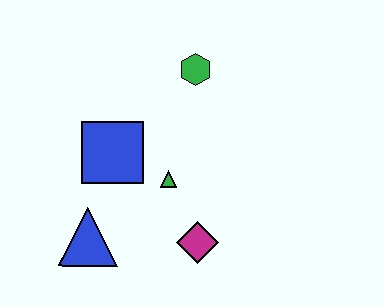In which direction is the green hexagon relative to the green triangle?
The green hexagon is above the green triangle.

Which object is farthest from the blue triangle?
The green hexagon is farthest from the blue triangle.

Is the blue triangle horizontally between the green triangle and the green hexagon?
No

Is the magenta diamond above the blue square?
No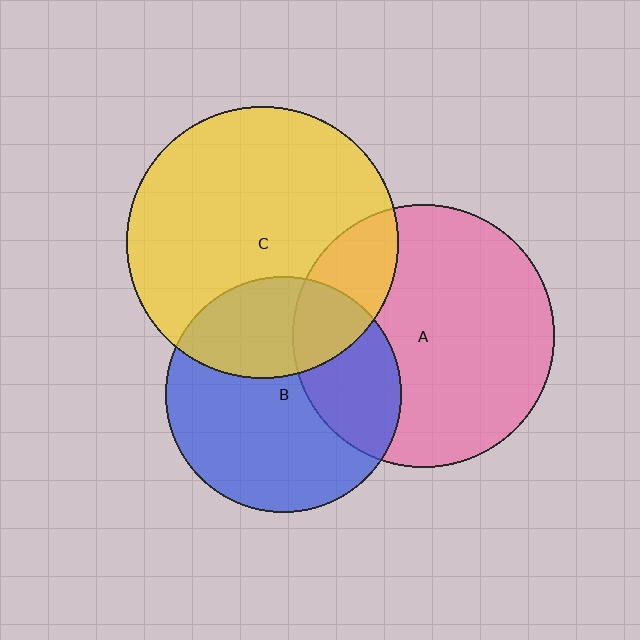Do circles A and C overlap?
Yes.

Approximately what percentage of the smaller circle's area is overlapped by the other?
Approximately 20%.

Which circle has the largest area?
Circle C (yellow).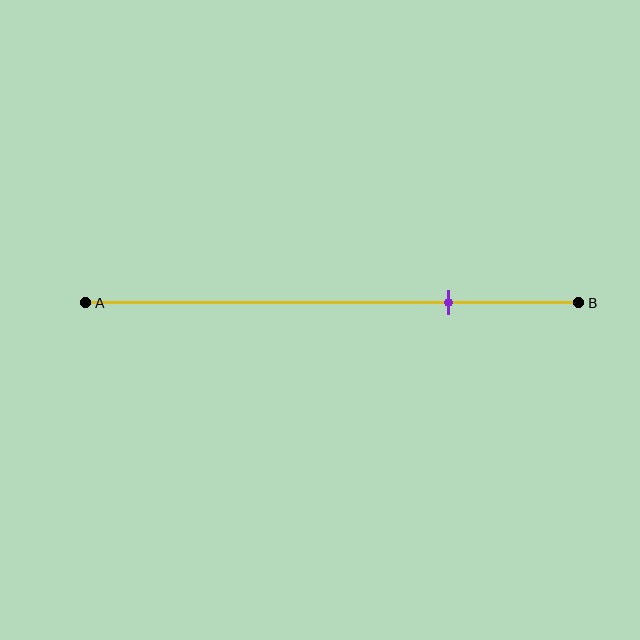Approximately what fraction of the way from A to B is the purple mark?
The purple mark is approximately 75% of the way from A to B.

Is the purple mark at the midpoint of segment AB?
No, the mark is at about 75% from A, not at the 50% midpoint.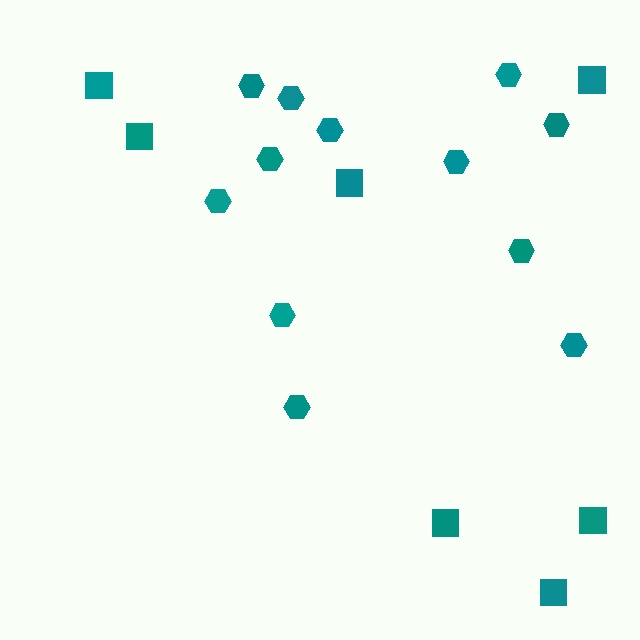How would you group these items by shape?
There are 2 groups: one group of hexagons (12) and one group of squares (7).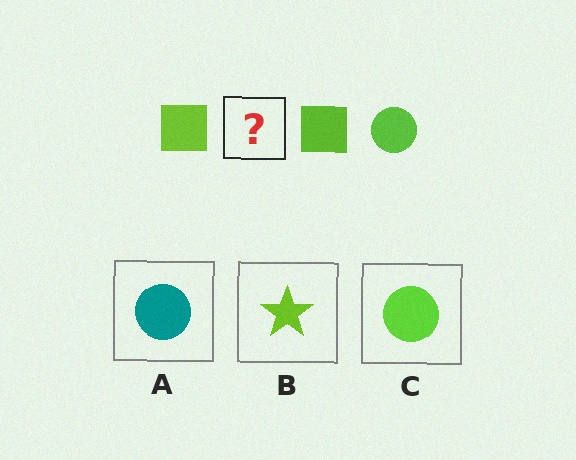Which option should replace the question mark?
Option C.